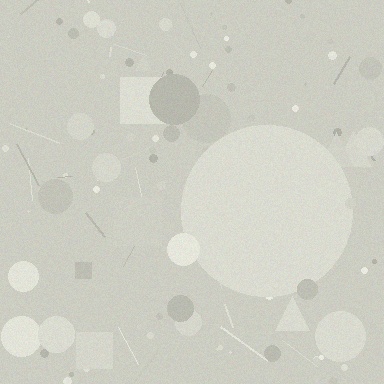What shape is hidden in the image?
A circle is hidden in the image.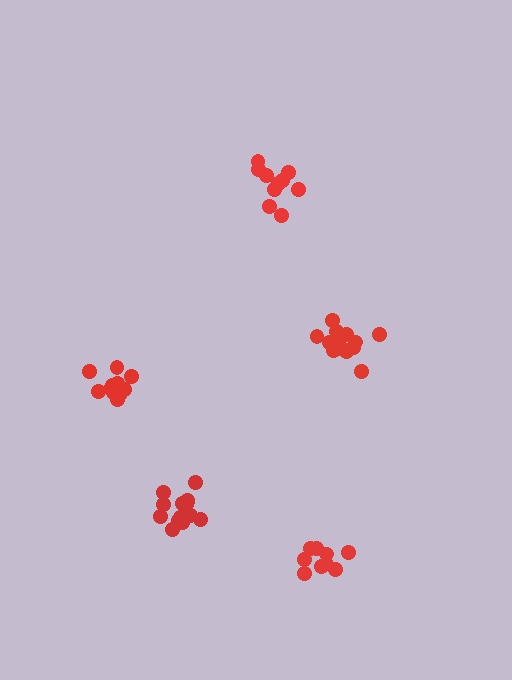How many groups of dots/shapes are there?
There are 5 groups.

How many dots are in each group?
Group 1: 9 dots, Group 2: 12 dots, Group 3: 14 dots, Group 4: 11 dots, Group 5: 14 dots (60 total).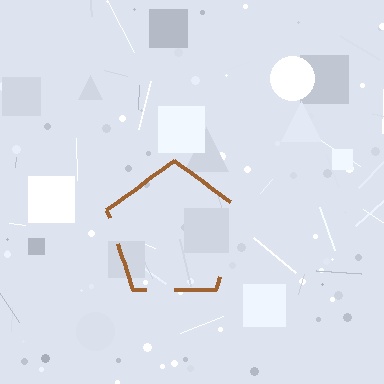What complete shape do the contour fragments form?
The contour fragments form a pentagon.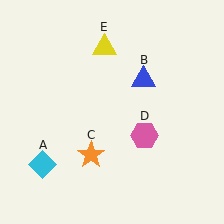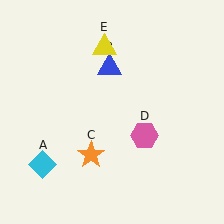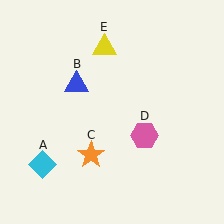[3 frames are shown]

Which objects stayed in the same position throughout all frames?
Cyan diamond (object A) and orange star (object C) and pink hexagon (object D) and yellow triangle (object E) remained stationary.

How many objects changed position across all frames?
1 object changed position: blue triangle (object B).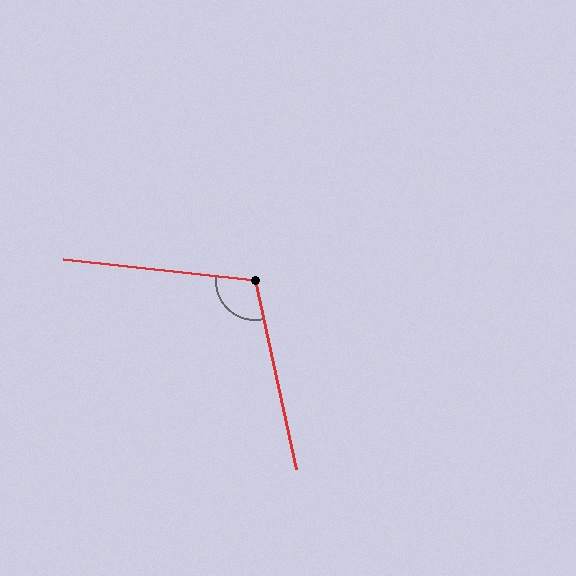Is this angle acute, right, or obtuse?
It is obtuse.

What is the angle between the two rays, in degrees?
Approximately 109 degrees.